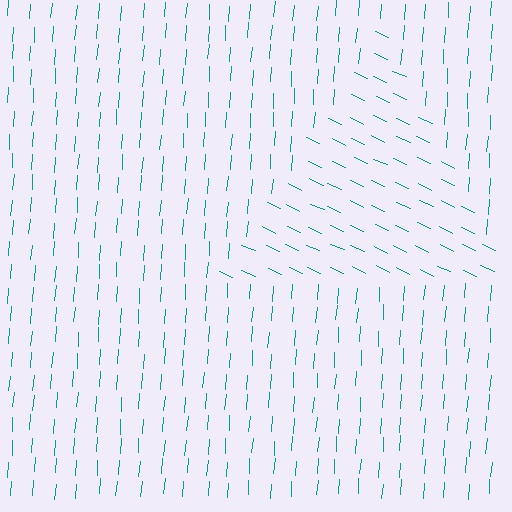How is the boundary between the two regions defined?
The boundary is defined purely by a change in line orientation (approximately 69 degrees difference). All lines are the same color and thickness.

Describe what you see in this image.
The image is filled with small teal line segments. A triangle region in the image has lines oriented differently from the surrounding lines, creating a visible texture boundary.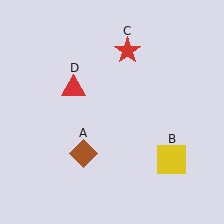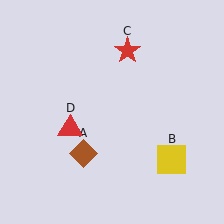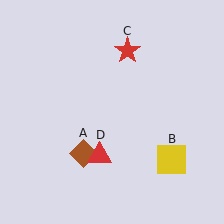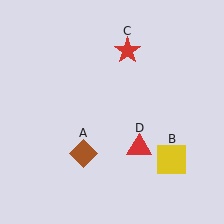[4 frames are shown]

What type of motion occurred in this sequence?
The red triangle (object D) rotated counterclockwise around the center of the scene.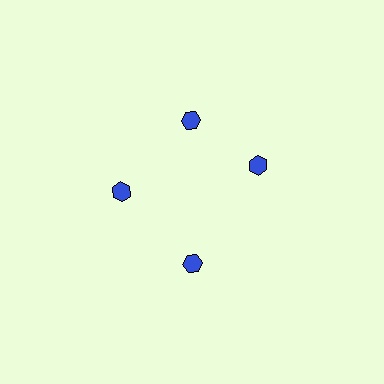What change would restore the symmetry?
The symmetry would be restored by rotating it back into even spacing with its neighbors so that all 4 hexagons sit at equal angles and equal distance from the center.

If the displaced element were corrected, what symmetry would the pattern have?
It would have 4-fold rotational symmetry — the pattern would map onto itself every 90 degrees.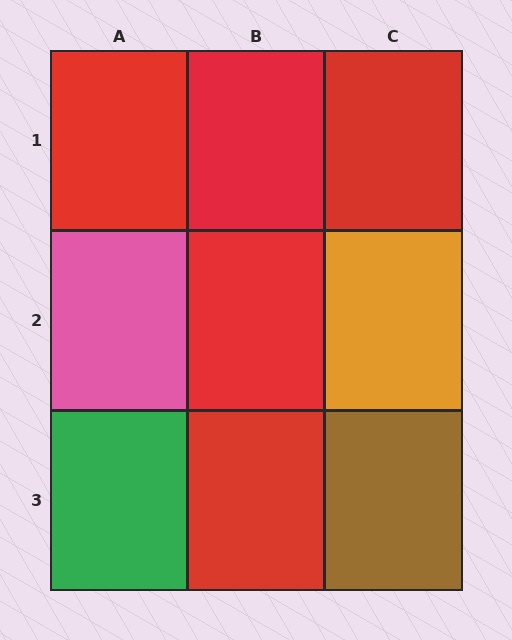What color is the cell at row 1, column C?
Red.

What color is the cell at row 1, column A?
Red.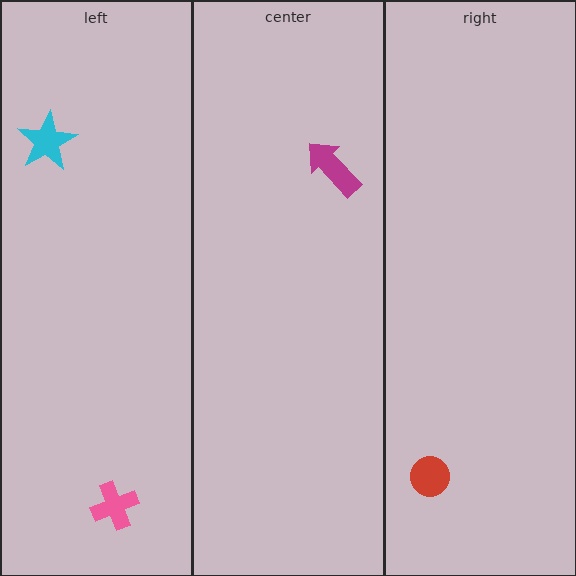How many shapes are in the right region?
1.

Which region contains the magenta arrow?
The center region.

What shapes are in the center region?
The magenta arrow.